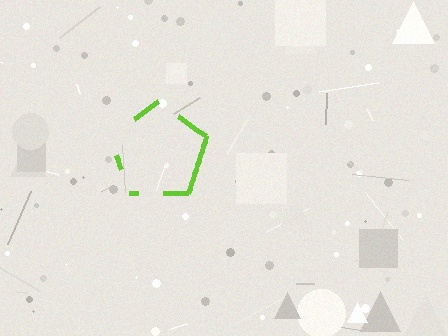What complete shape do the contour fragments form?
The contour fragments form a pentagon.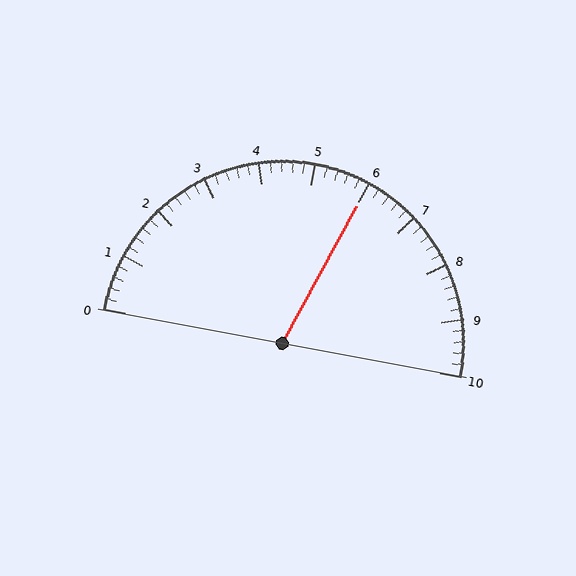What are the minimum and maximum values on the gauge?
The gauge ranges from 0 to 10.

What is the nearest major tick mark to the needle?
The nearest major tick mark is 6.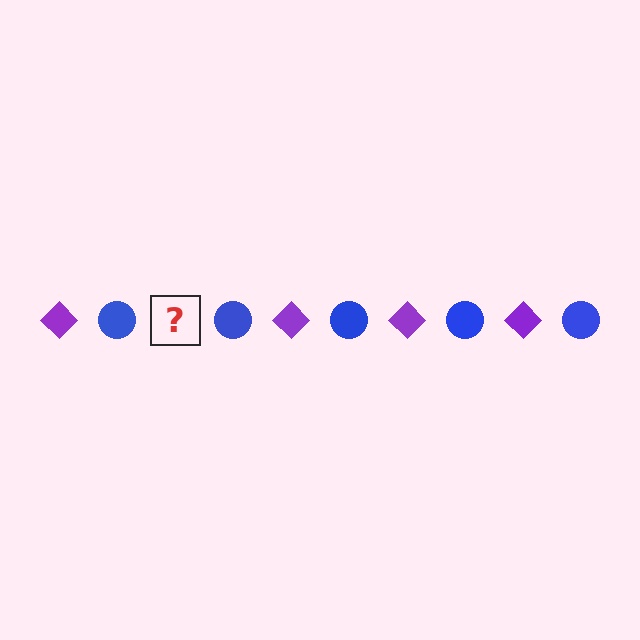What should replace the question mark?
The question mark should be replaced with a purple diamond.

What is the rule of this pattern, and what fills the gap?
The rule is that the pattern alternates between purple diamond and blue circle. The gap should be filled with a purple diamond.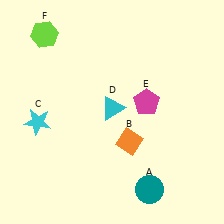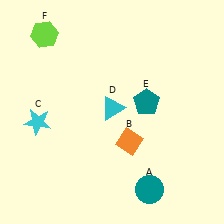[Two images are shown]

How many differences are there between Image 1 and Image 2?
There is 1 difference between the two images.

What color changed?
The pentagon (E) changed from magenta in Image 1 to teal in Image 2.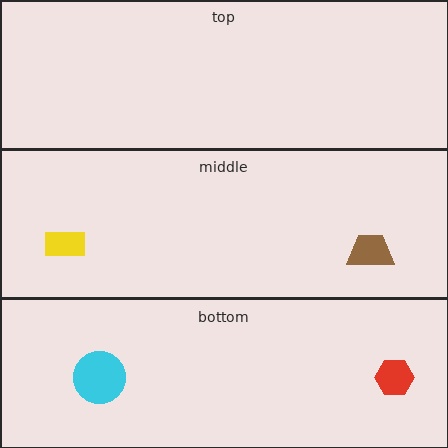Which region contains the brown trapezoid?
The middle region.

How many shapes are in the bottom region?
2.